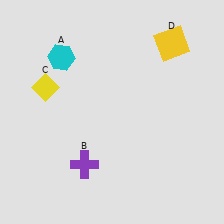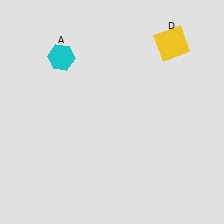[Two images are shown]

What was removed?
The yellow diamond (C), the purple cross (B) were removed in Image 2.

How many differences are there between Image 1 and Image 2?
There are 2 differences between the two images.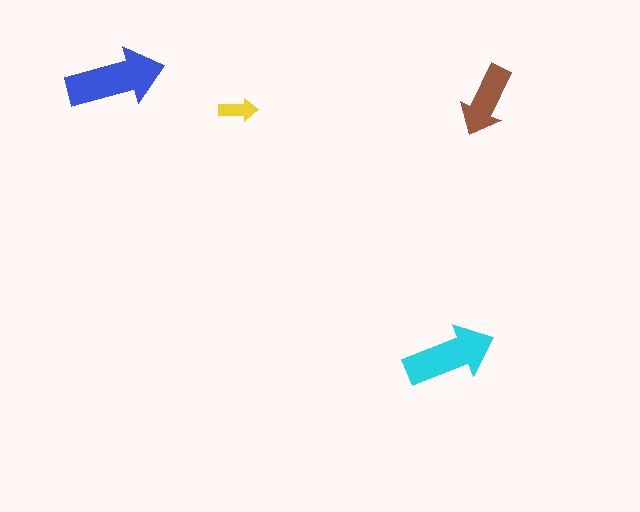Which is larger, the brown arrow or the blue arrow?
The blue one.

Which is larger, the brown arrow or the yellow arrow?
The brown one.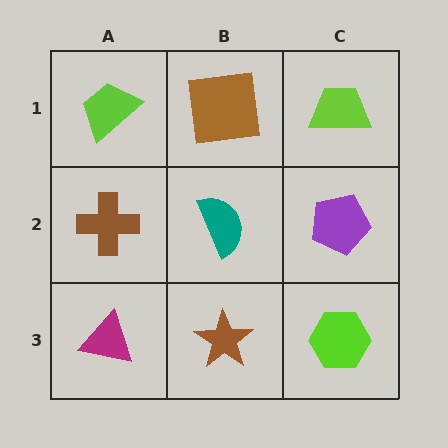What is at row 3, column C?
A lime hexagon.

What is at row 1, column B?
A brown square.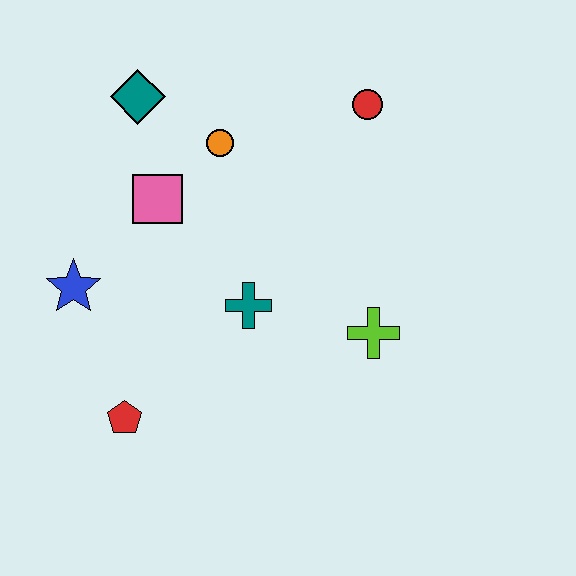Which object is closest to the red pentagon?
The blue star is closest to the red pentagon.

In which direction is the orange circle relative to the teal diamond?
The orange circle is to the right of the teal diamond.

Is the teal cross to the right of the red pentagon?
Yes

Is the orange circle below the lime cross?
No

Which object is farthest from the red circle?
The red pentagon is farthest from the red circle.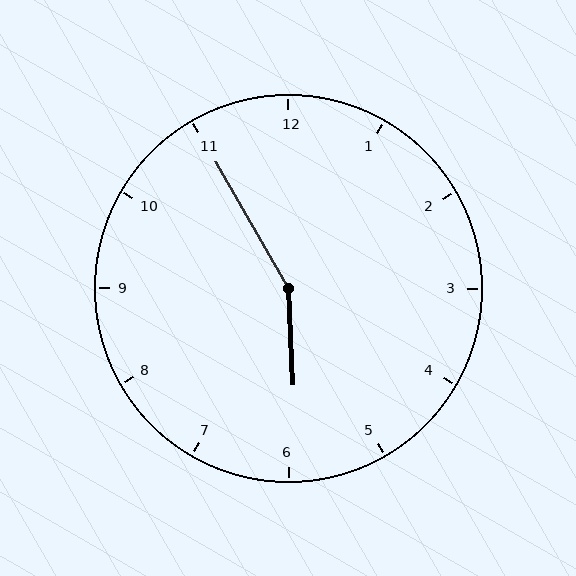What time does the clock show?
5:55.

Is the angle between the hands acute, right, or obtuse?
It is obtuse.